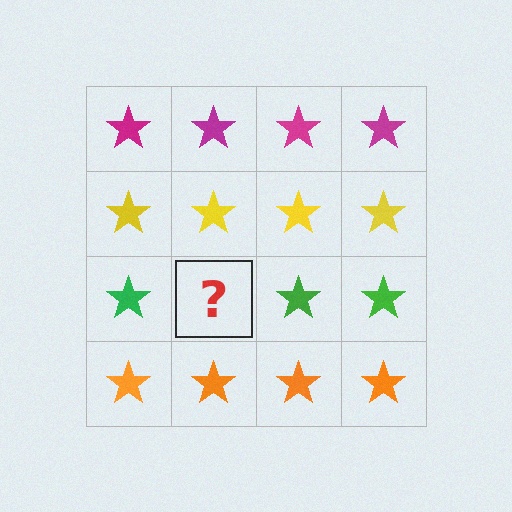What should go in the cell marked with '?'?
The missing cell should contain a green star.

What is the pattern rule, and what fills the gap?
The rule is that each row has a consistent color. The gap should be filled with a green star.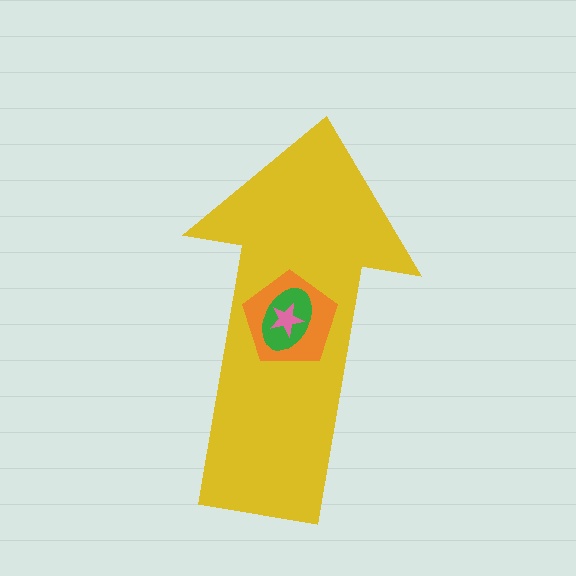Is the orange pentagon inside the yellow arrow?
Yes.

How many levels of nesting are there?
4.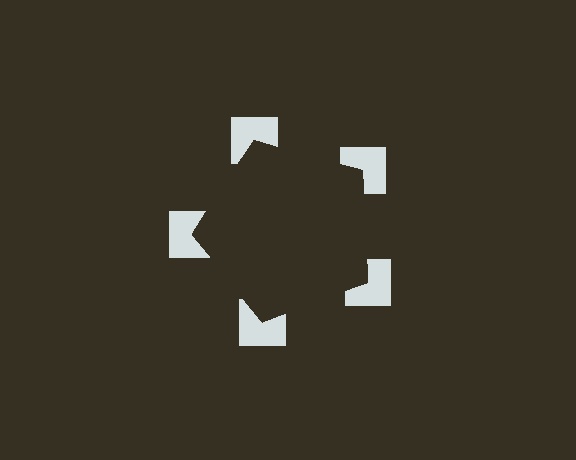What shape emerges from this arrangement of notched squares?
An illusory pentagon — its edges are inferred from the aligned wedge cuts in the notched squares, not physically drawn.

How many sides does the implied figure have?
5 sides.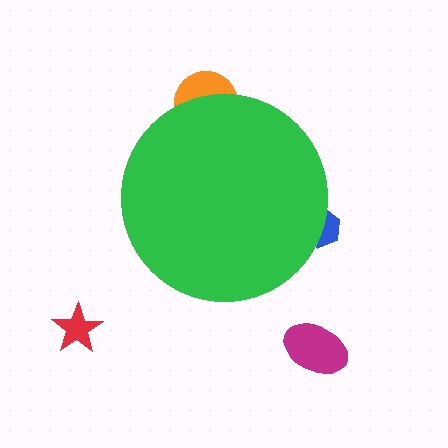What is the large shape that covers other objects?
A green circle.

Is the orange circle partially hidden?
Yes, the orange circle is partially hidden behind the green circle.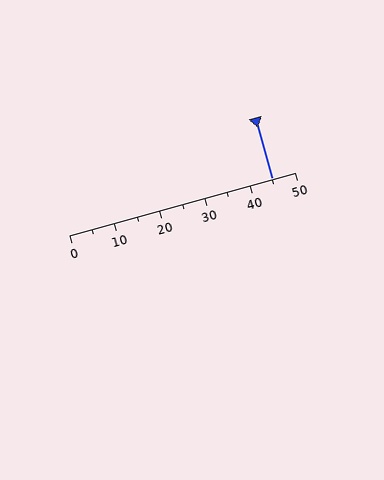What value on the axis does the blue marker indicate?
The marker indicates approximately 45.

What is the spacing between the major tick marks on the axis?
The major ticks are spaced 10 apart.